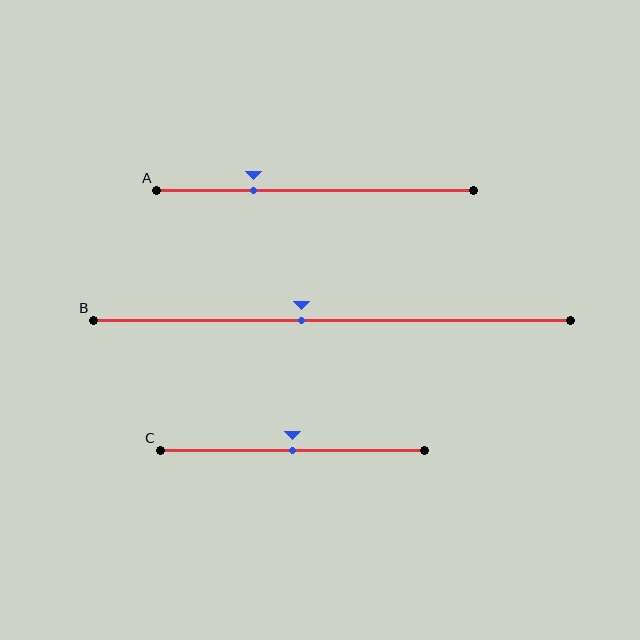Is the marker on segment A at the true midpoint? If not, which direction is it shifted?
No, the marker on segment A is shifted to the left by about 19% of the segment length.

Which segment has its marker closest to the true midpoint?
Segment C has its marker closest to the true midpoint.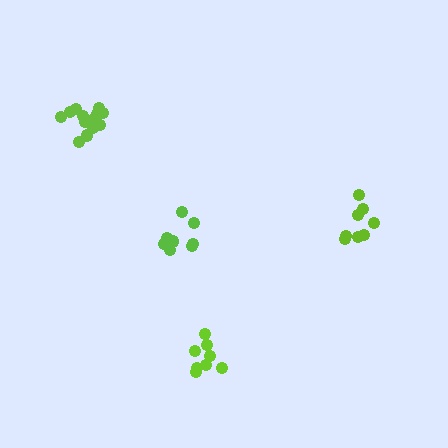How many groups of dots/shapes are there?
There are 4 groups.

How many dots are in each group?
Group 1: 8 dots, Group 2: 8 dots, Group 3: 8 dots, Group 4: 13 dots (37 total).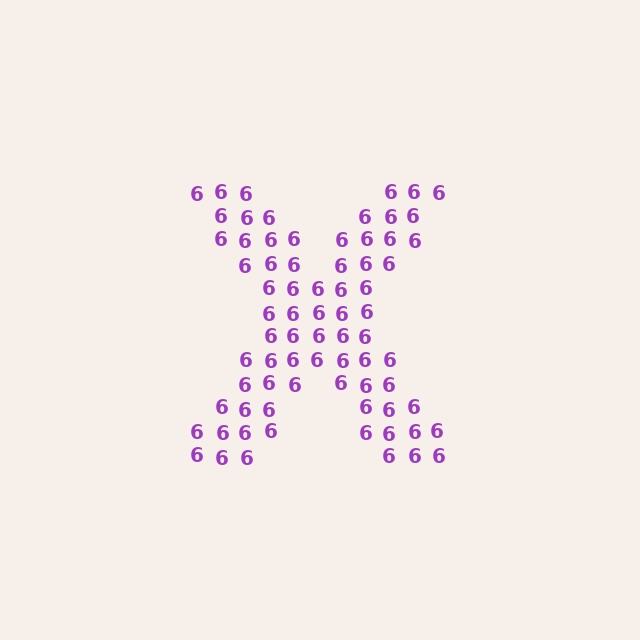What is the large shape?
The large shape is the letter X.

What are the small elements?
The small elements are digit 6's.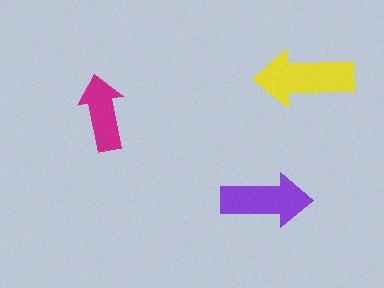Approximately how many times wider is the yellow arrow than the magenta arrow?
About 1.5 times wider.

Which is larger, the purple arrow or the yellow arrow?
The yellow one.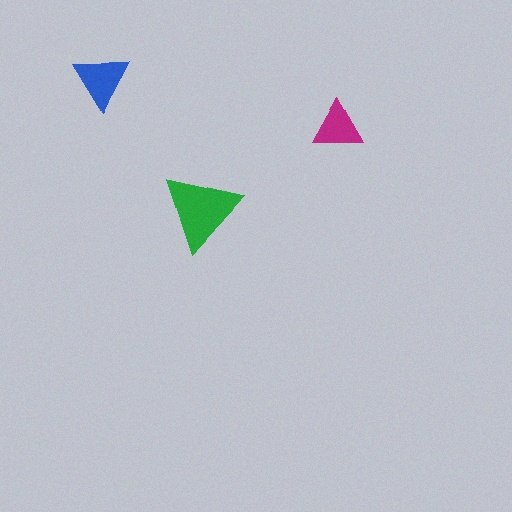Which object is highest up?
The blue triangle is topmost.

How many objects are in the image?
There are 3 objects in the image.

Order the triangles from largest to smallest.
the green one, the blue one, the magenta one.